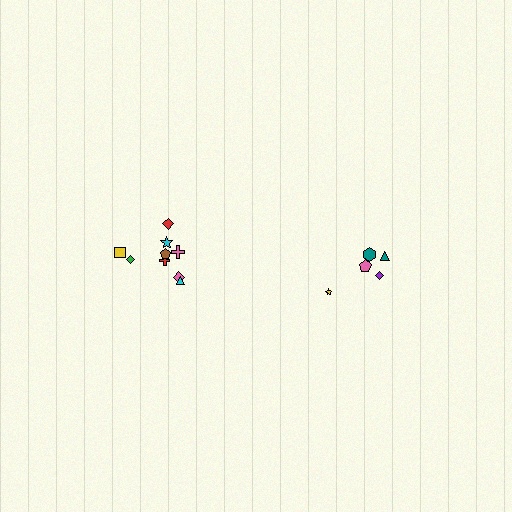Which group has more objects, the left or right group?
The left group.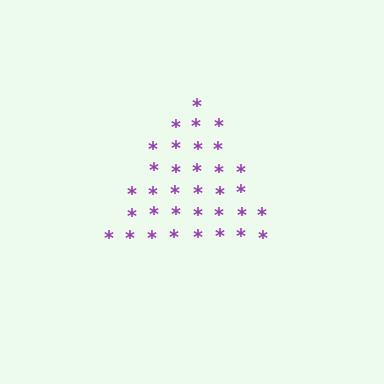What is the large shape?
The large shape is a triangle.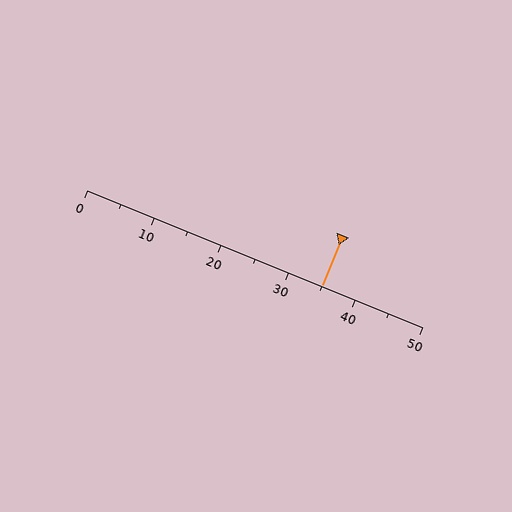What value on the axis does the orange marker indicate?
The marker indicates approximately 35.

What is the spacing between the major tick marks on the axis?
The major ticks are spaced 10 apart.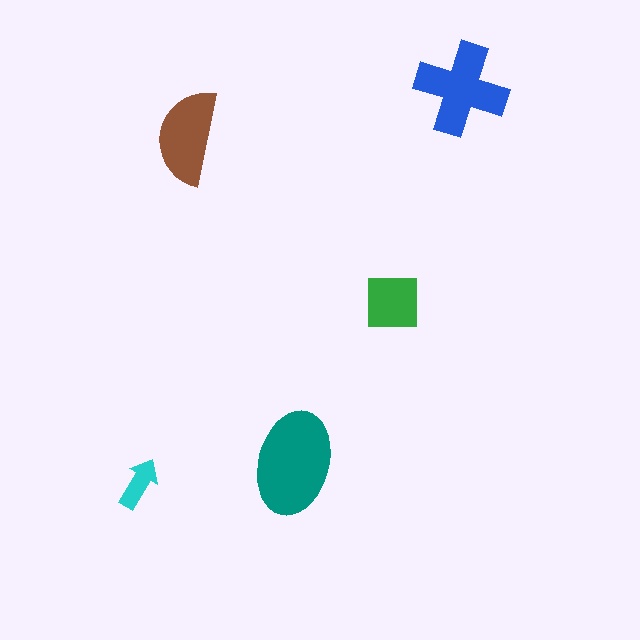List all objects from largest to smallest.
The teal ellipse, the blue cross, the brown semicircle, the green square, the cyan arrow.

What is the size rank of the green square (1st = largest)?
4th.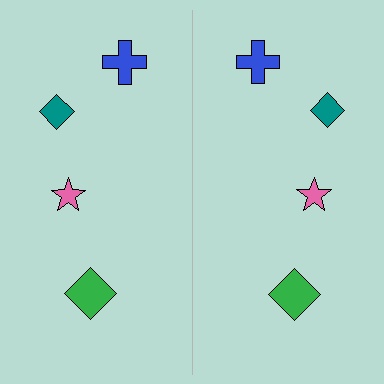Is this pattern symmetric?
Yes, this pattern has bilateral (reflection) symmetry.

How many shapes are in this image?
There are 8 shapes in this image.